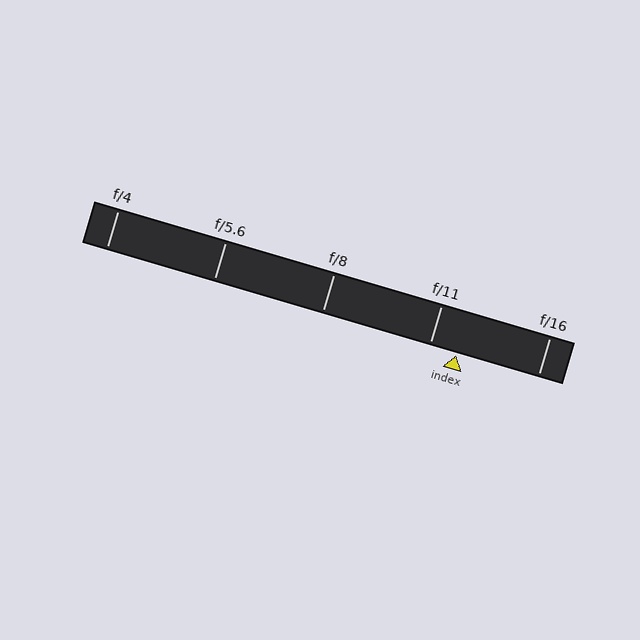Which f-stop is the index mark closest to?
The index mark is closest to f/11.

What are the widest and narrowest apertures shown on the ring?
The widest aperture shown is f/4 and the narrowest is f/16.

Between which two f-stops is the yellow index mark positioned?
The index mark is between f/11 and f/16.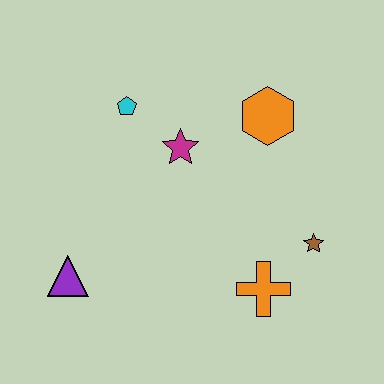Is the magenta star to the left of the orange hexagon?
Yes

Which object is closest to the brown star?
The orange cross is closest to the brown star.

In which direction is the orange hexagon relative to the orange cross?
The orange hexagon is above the orange cross.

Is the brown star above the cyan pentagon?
No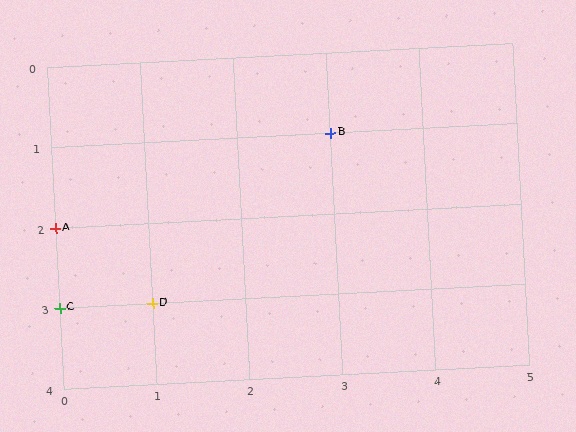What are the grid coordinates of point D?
Point D is at grid coordinates (1, 3).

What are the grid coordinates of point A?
Point A is at grid coordinates (0, 2).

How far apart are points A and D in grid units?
Points A and D are 1 column and 1 row apart (about 1.4 grid units diagonally).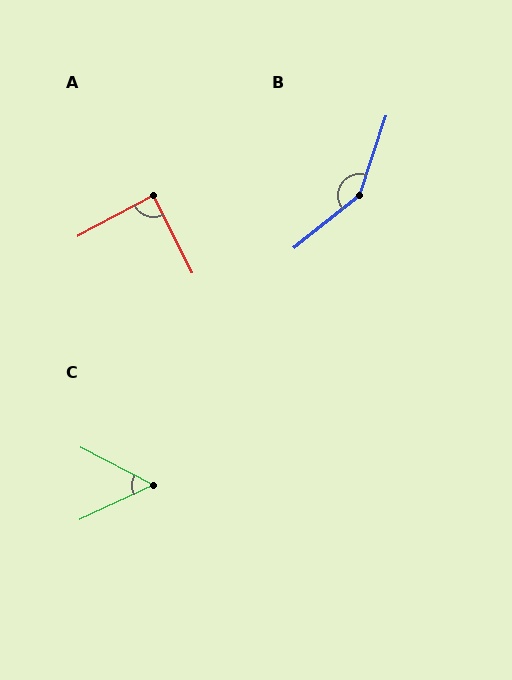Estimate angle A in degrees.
Approximately 88 degrees.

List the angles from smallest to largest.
C (52°), A (88°), B (147°).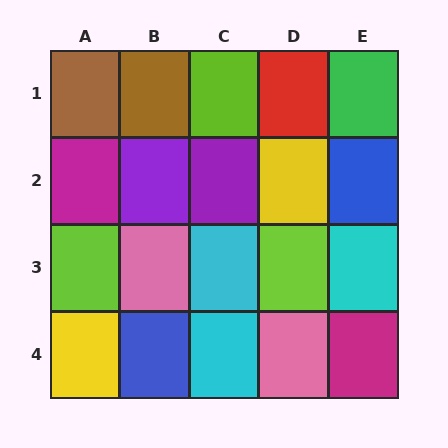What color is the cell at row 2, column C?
Purple.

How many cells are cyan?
3 cells are cyan.